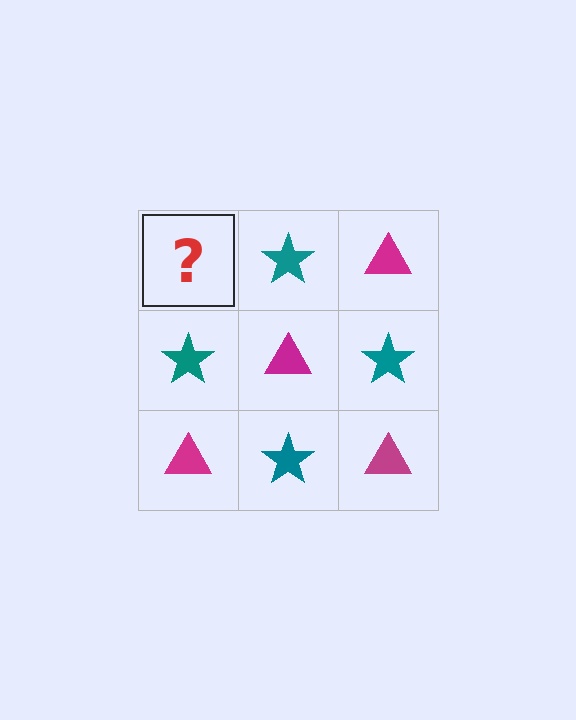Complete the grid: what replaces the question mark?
The question mark should be replaced with a magenta triangle.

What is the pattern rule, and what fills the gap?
The rule is that it alternates magenta triangle and teal star in a checkerboard pattern. The gap should be filled with a magenta triangle.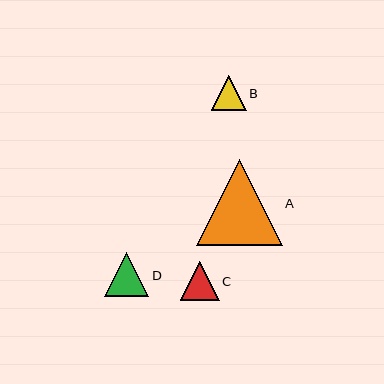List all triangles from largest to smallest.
From largest to smallest: A, D, C, B.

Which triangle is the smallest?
Triangle B is the smallest with a size of approximately 35 pixels.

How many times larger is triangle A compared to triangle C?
Triangle A is approximately 2.2 times the size of triangle C.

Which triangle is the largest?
Triangle A is the largest with a size of approximately 86 pixels.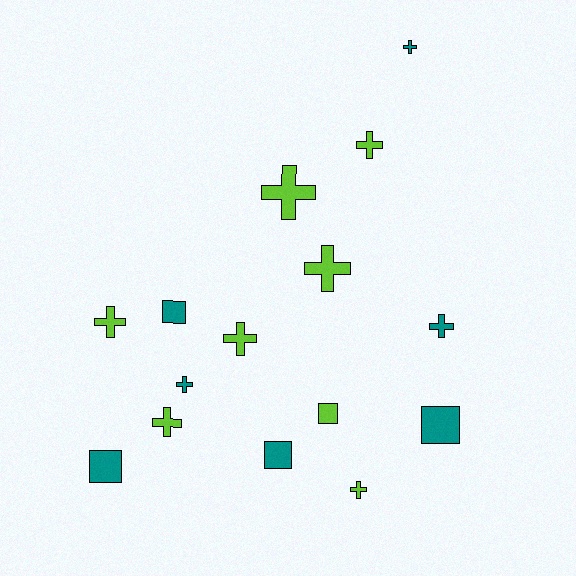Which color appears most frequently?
Lime, with 8 objects.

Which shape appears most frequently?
Cross, with 10 objects.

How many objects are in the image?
There are 15 objects.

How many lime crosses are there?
There are 7 lime crosses.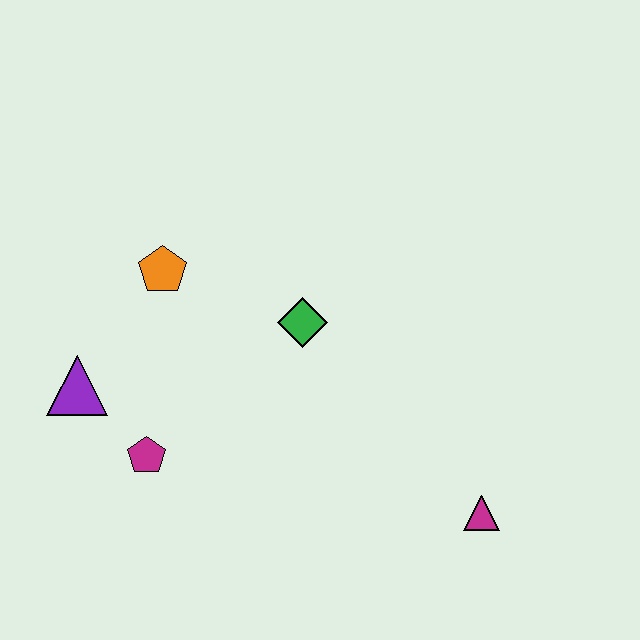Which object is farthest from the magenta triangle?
The purple triangle is farthest from the magenta triangle.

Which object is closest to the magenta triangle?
The green diamond is closest to the magenta triangle.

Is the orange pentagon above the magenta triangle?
Yes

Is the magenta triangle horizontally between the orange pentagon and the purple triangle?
No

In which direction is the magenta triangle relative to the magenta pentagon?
The magenta triangle is to the right of the magenta pentagon.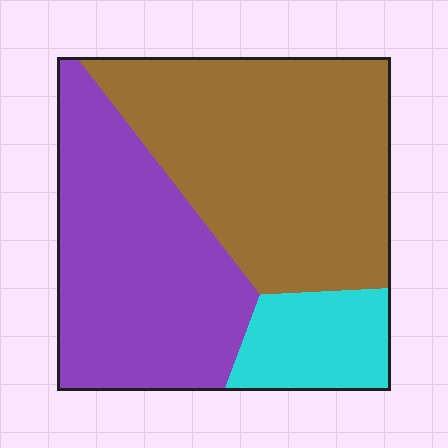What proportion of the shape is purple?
Purple covers 40% of the shape.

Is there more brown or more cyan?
Brown.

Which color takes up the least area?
Cyan, at roughly 15%.